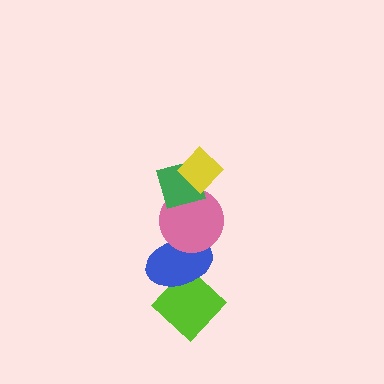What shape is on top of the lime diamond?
The blue ellipse is on top of the lime diamond.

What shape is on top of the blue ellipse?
The pink circle is on top of the blue ellipse.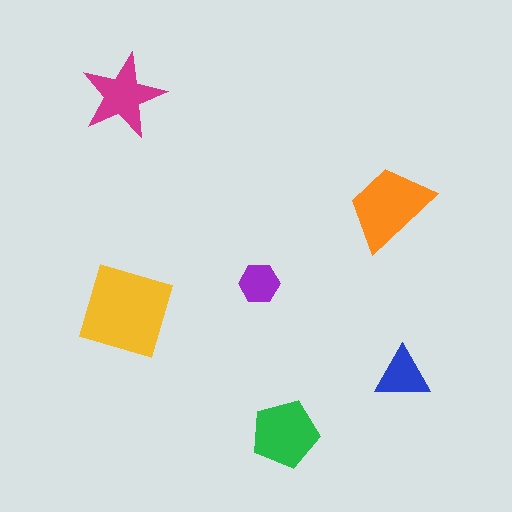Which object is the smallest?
The purple hexagon.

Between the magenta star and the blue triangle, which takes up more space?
The magenta star.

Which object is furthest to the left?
The magenta star is leftmost.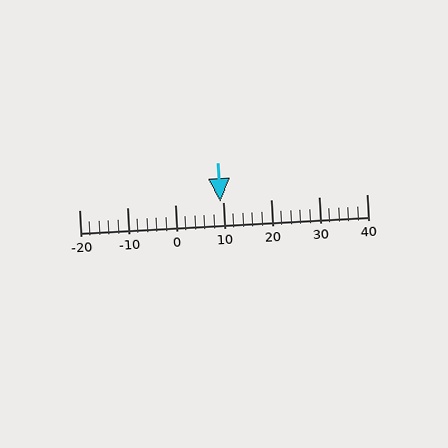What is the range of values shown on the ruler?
The ruler shows values from -20 to 40.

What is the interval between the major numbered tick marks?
The major tick marks are spaced 10 units apart.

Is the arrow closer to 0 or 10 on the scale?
The arrow is closer to 10.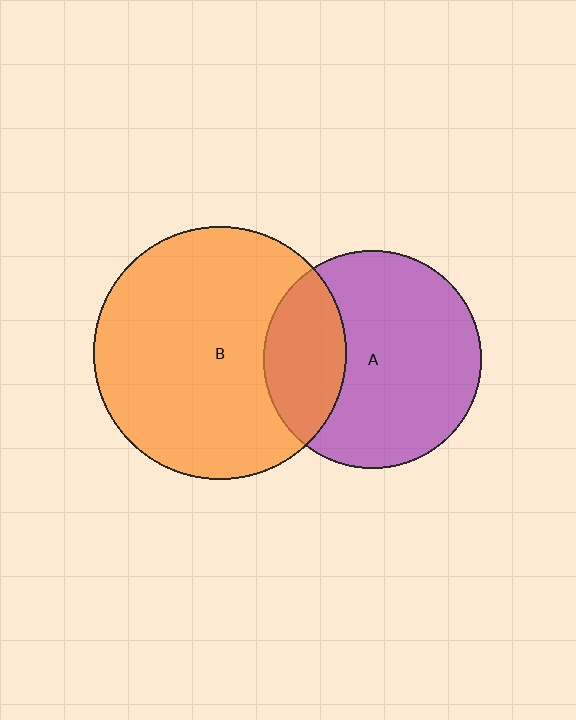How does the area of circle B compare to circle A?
Approximately 1.3 times.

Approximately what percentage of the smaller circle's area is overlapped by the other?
Approximately 25%.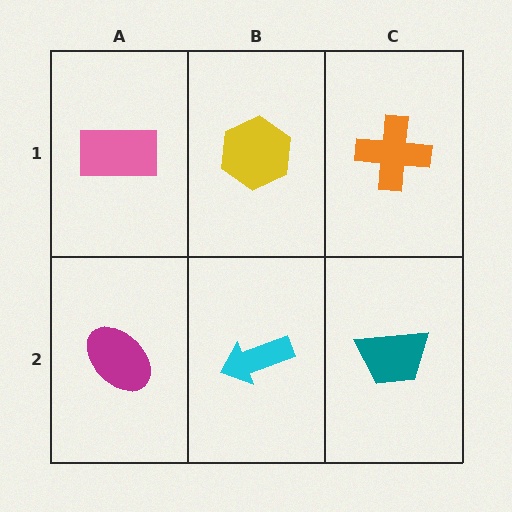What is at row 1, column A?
A pink rectangle.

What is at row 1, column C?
An orange cross.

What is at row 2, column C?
A teal trapezoid.